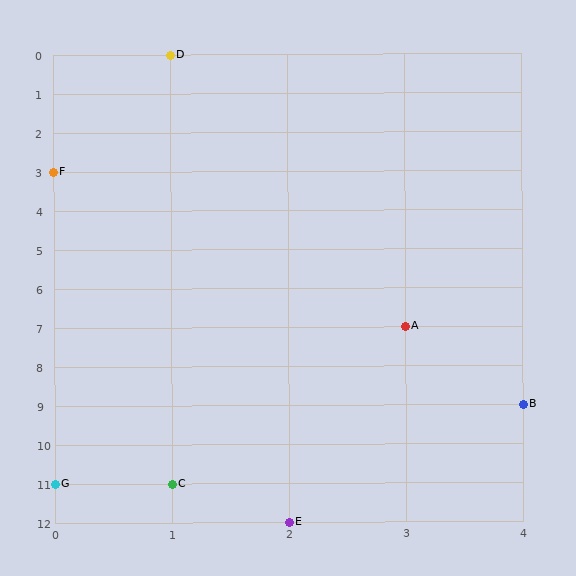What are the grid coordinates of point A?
Point A is at grid coordinates (3, 7).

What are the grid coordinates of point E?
Point E is at grid coordinates (2, 12).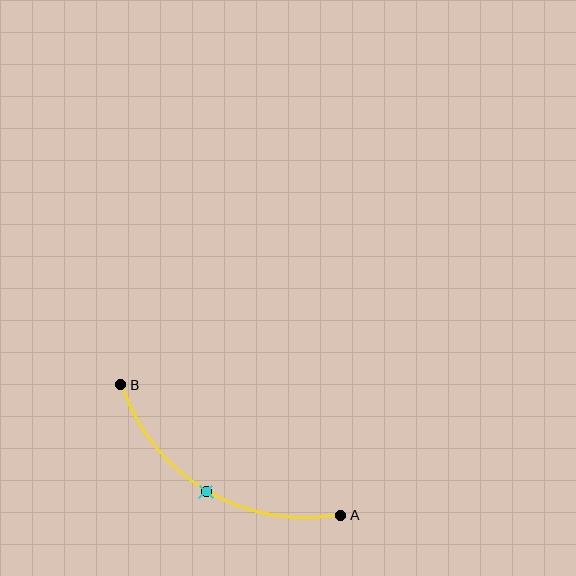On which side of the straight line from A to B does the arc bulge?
The arc bulges below the straight line connecting A and B.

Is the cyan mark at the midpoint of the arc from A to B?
Yes. The cyan mark lies on the arc at equal arc-length from both A and B — it is the arc midpoint.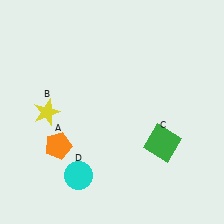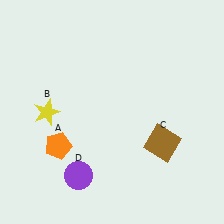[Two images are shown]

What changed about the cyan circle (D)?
In Image 1, D is cyan. In Image 2, it changed to purple.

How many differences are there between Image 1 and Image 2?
There are 2 differences between the two images.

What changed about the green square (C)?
In Image 1, C is green. In Image 2, it changed to brown.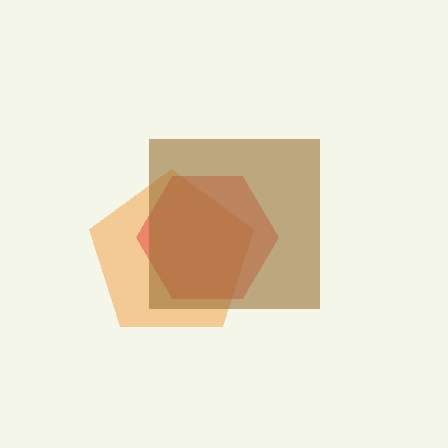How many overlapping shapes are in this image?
There are 3 overlapping shapes in the image.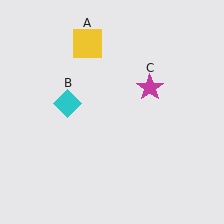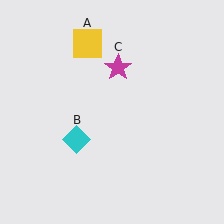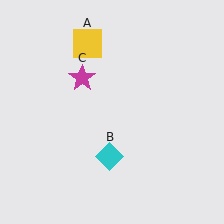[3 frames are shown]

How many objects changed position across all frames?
2 objects changed position: cyan diamond (object B), magenta star (object C).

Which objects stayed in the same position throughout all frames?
Yellow square (object A) remained stationary.